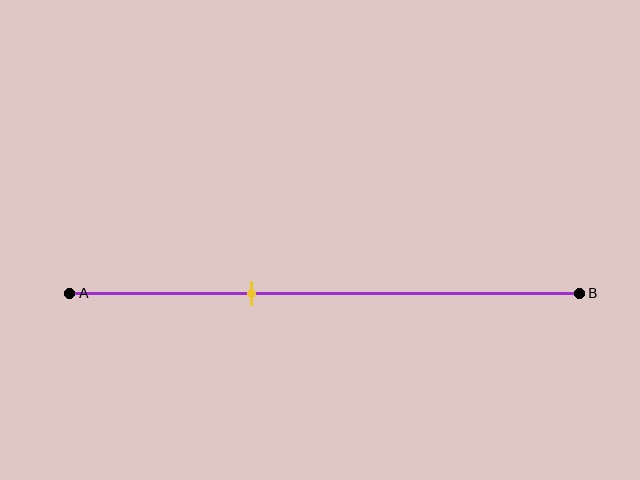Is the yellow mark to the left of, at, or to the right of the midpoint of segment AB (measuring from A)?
The yellow mark is to the left of the midpoint of segment AB.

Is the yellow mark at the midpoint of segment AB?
No, the mark is at about 35% from A, not at the 50% midpoint.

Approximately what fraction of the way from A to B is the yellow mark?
The yellow mark is approximately 35% of the way from A to B.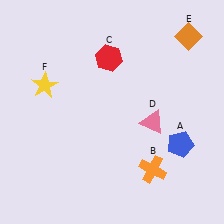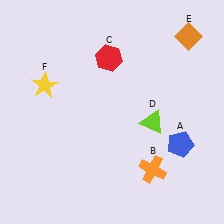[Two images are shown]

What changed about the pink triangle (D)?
In Image 1, D is pink. In Image 2, it changed to lime.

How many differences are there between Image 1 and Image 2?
There is 1 difference between the two images.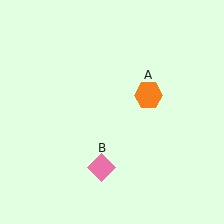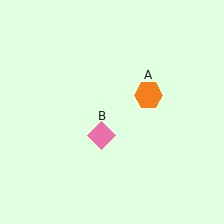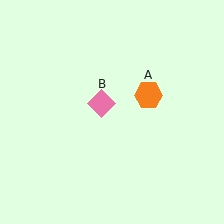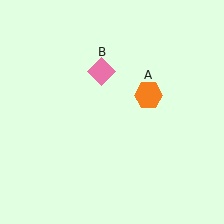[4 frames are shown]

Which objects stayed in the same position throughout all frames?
Orange hexagon (object A) remained stationary.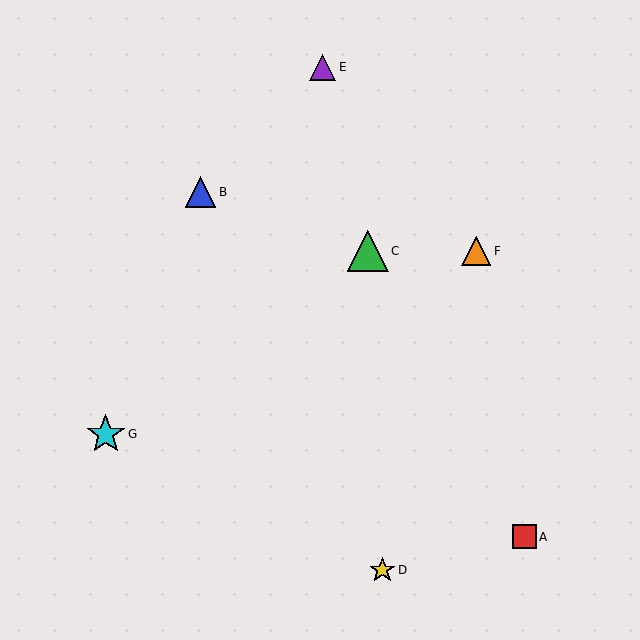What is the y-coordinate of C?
Object C is at y≈251.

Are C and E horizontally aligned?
No, C is at y≈251 and E is at y≈67.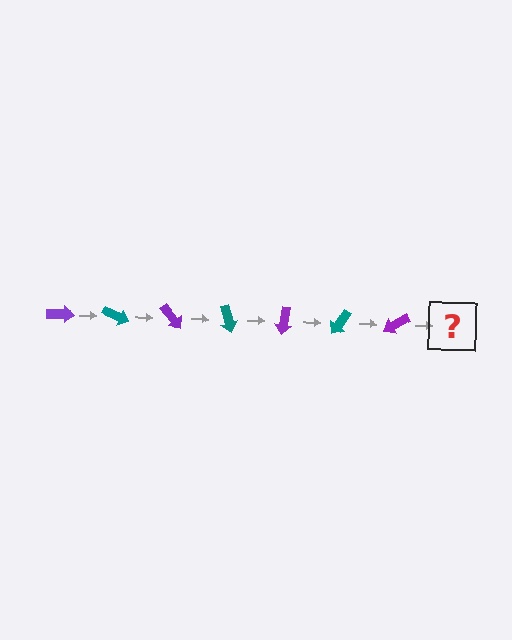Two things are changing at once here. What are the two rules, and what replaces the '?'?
The two rules are that it rotates 25 degrees each step and the color cycles through purple and teal. The '?' should be a teal arrow, rotated 175 degrees from the start.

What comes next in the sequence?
The next element should be a teal arrow, rotated 175 degrees from the start.